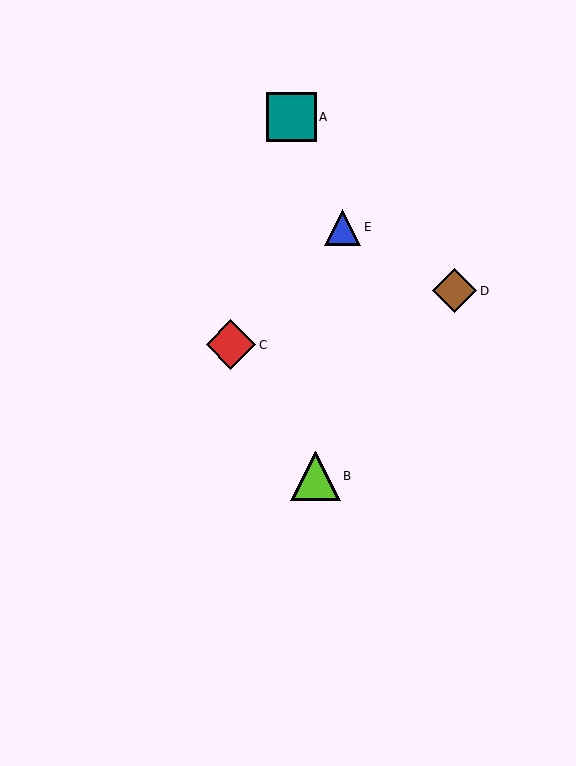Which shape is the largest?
The red diamond (labeled C) is the largest.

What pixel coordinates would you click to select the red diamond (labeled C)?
Click at (231, 345) to select the red diamond C.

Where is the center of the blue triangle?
The center of the blue triangle is at (343, 227).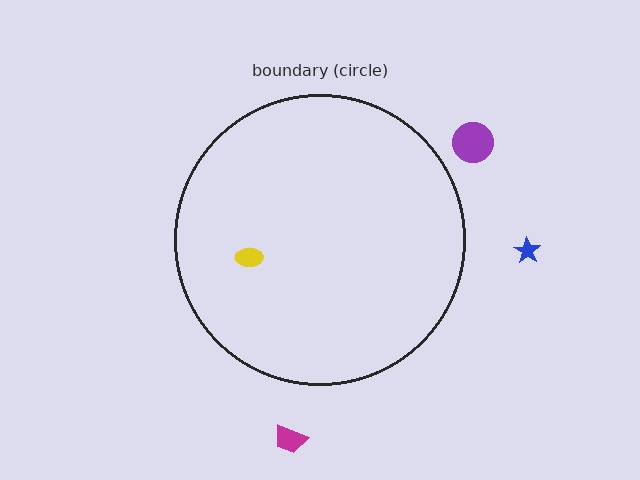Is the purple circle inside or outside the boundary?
Outside.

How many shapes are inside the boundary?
1 inside, 3 outside.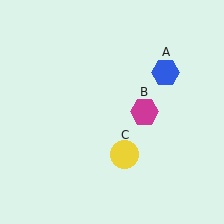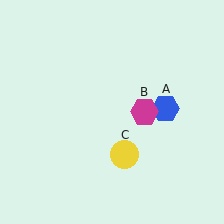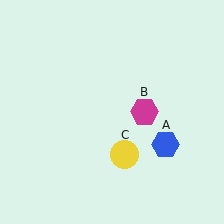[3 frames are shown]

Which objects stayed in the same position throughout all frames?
Magenta hexagon (object B) and yellow circle (object C) remained stationary.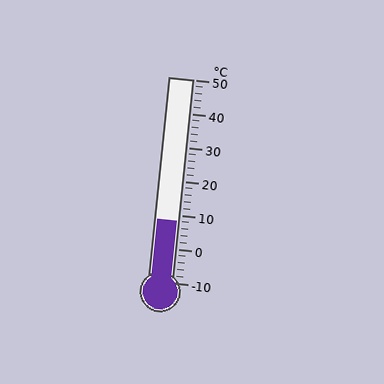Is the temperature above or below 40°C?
The temperature is below 40°C.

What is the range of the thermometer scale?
The thermometer scale ranges from -10°C to 50°C.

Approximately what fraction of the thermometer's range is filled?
The thermometer is filled to approximately 30% of its range.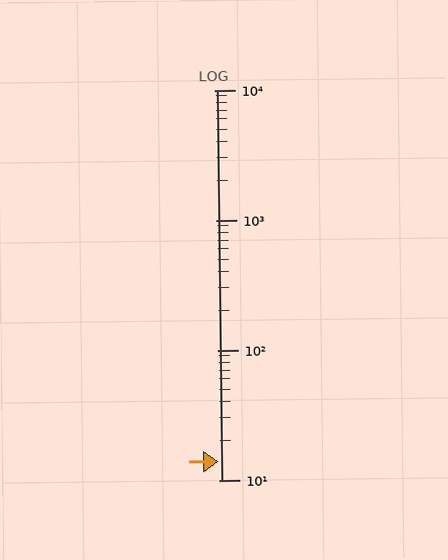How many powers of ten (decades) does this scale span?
The scale spans 3 decades, from 10 to 10000.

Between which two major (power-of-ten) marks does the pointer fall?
The pointer is between 10 and 100.